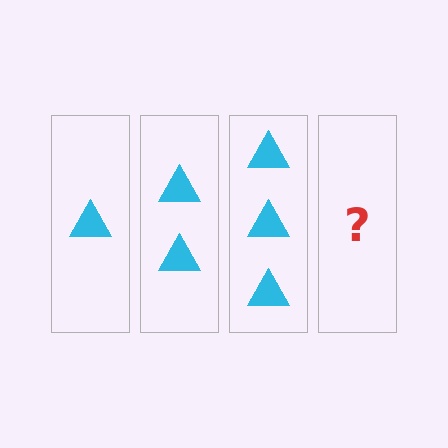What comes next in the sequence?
The next element should be 4 triangles.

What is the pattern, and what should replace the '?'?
The pattern is that each step adds one more triangle. The '?' should be 4 triangles.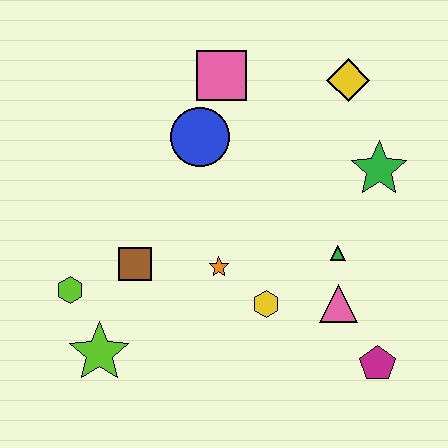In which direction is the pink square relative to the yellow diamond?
The pink square is to the left of the yellow diamond.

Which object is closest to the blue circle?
The pink square is closest to the blue circle.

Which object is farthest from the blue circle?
The magenta pentagon is farthest from the blue circle.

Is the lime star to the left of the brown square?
Yes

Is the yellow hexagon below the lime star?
No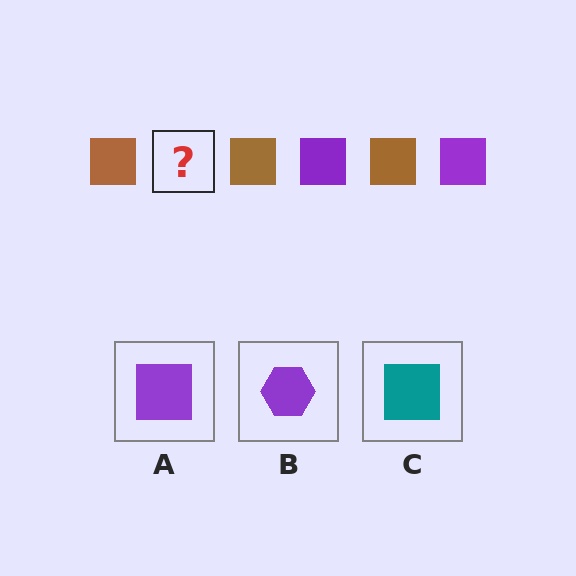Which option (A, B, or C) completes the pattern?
A.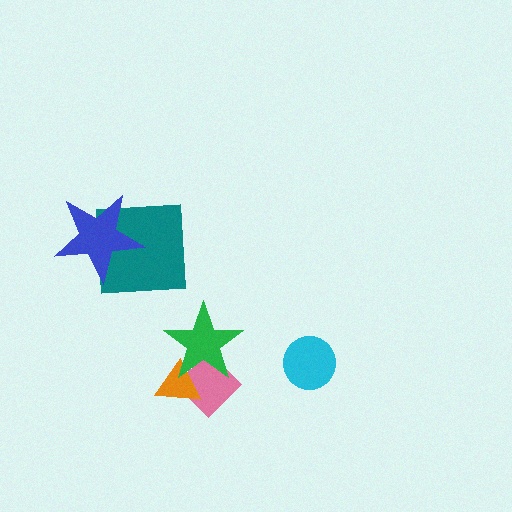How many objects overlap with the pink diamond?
2 objects overlap with the pink diamond.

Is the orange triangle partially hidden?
Yes, it is partially covered by another shape.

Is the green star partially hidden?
No, no other shape covers it.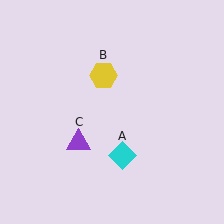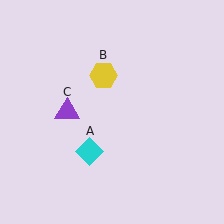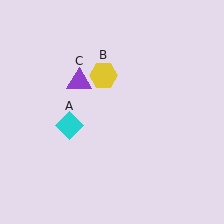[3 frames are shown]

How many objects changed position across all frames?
2 objects changed position: cyan diamond (object A), purple triangle (object C).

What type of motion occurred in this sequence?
The cyan diamond (object A), purple triangle (object C) rotated clockwise around the center of the scene.